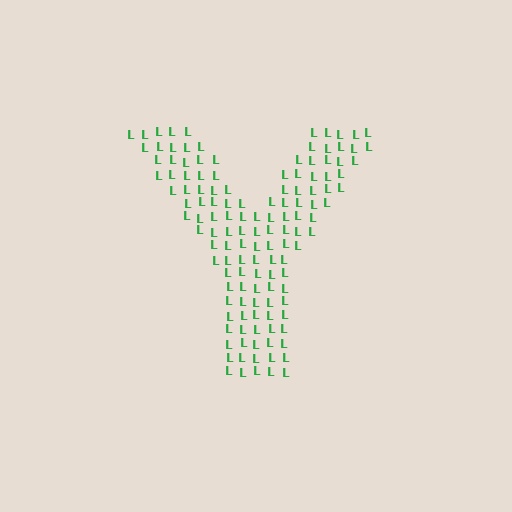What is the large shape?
The large shape is the letter Y.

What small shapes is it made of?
It is made of small letter L's.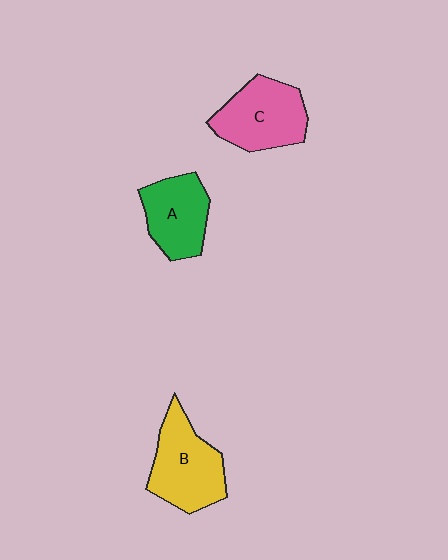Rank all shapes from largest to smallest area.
From largest to smallest: B (yellow), C (pink), A (green).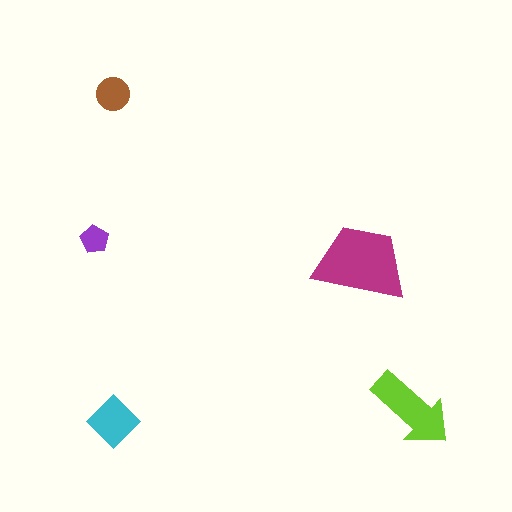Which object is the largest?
The magenta trapezoid.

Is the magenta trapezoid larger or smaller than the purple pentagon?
Larger.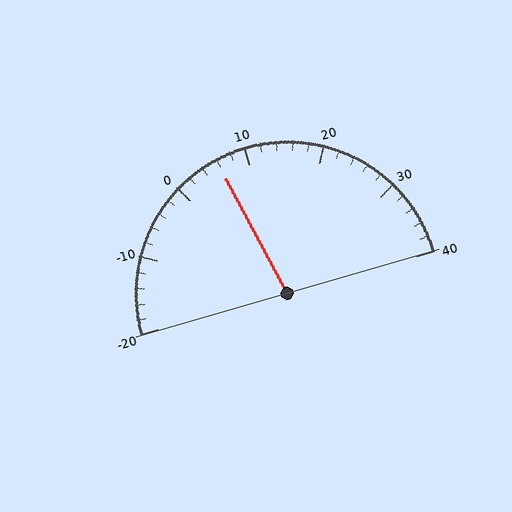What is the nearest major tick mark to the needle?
The nearest major tick mark is 10.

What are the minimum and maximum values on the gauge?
The gauge ranges from -20 to 40.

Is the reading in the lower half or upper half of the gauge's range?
The reading is in the lower half of the range (-20 to 40).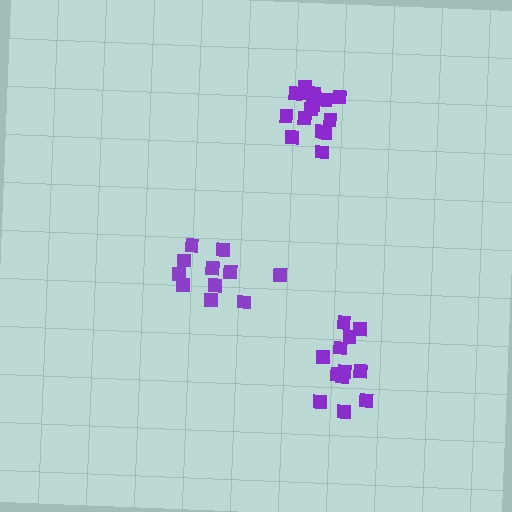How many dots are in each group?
Group 1: 15 dots, Group 2: 11 dots, Group 3: 12 dots (38 total).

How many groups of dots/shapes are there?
There are 3 groups.